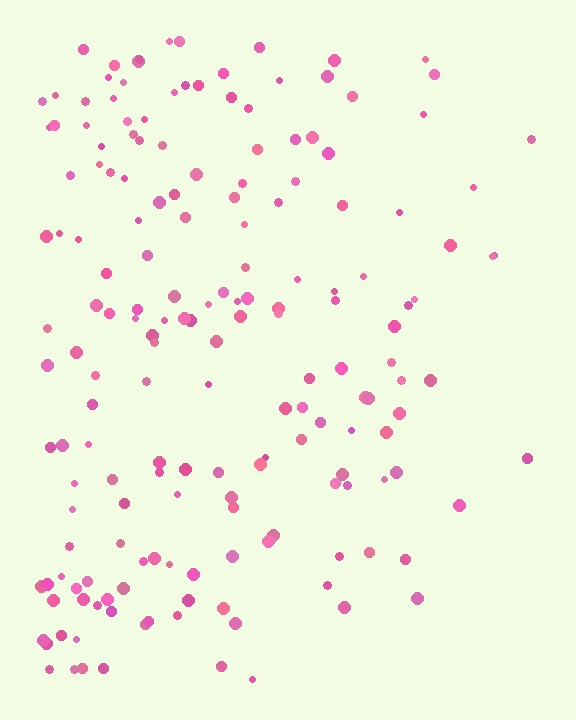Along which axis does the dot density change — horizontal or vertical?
Horizontal.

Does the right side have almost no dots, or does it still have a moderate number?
Still a moderate number, just noticeably fewer than the left.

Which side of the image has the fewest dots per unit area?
The right.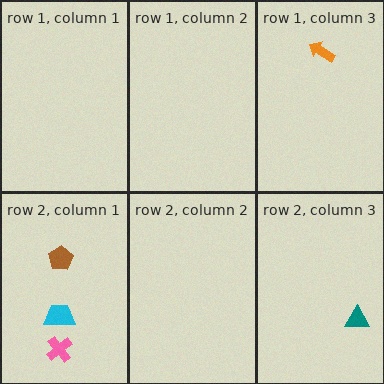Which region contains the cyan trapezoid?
The row 2, column 1 region.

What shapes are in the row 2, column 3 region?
The teal triangle.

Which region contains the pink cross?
The row 2, column 1 region.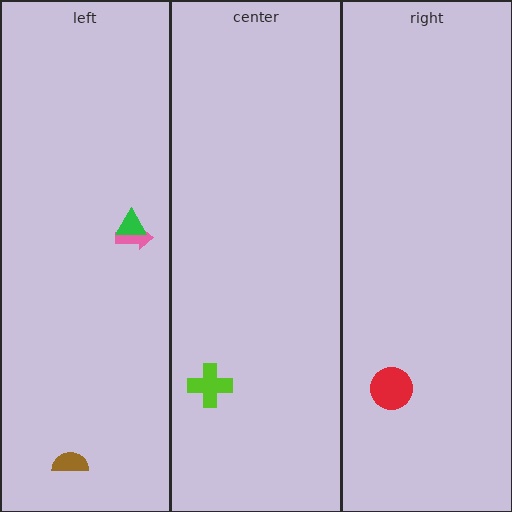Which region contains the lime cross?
The center region.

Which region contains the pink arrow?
The left region.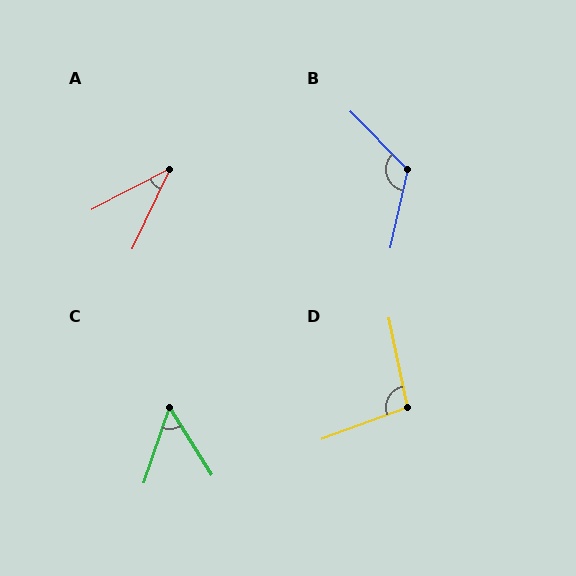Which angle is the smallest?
A, at approximately 37 degrees.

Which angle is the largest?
B, at approximately 122 degrees.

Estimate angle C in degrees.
Approximately 50 degrees.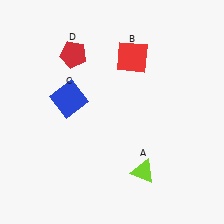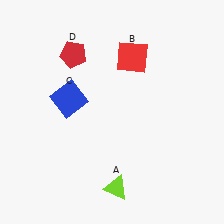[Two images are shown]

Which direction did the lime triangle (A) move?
The lime triangle (A) moved left.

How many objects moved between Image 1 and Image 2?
1 object moved between the two images.